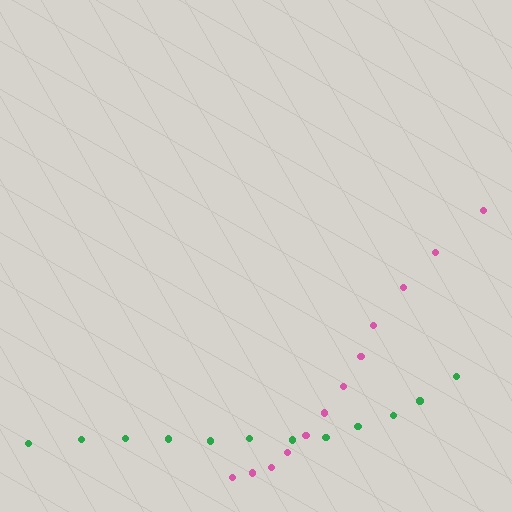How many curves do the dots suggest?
There are 2 distinct paths.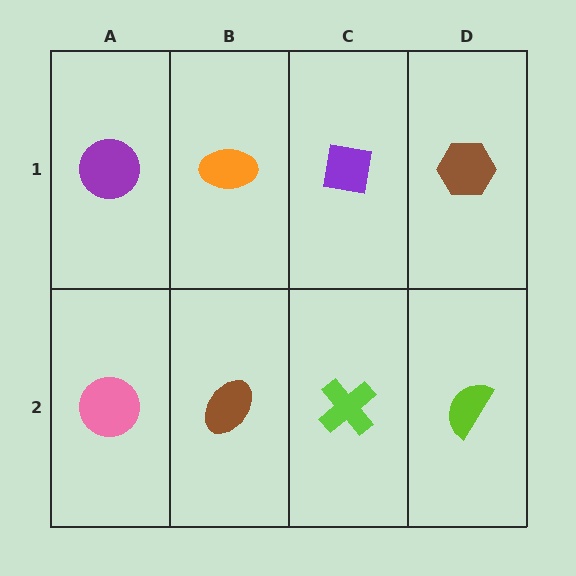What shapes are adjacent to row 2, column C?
A purple square (row 1, column C), a brown ellipse (row 2, column B), a lime semicircle (row 2, column D).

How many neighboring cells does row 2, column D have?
2.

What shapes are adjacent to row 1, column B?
A brown ellipse (row 2, column B), a purple circle (row 1, column A), a purple square (row 1, column C).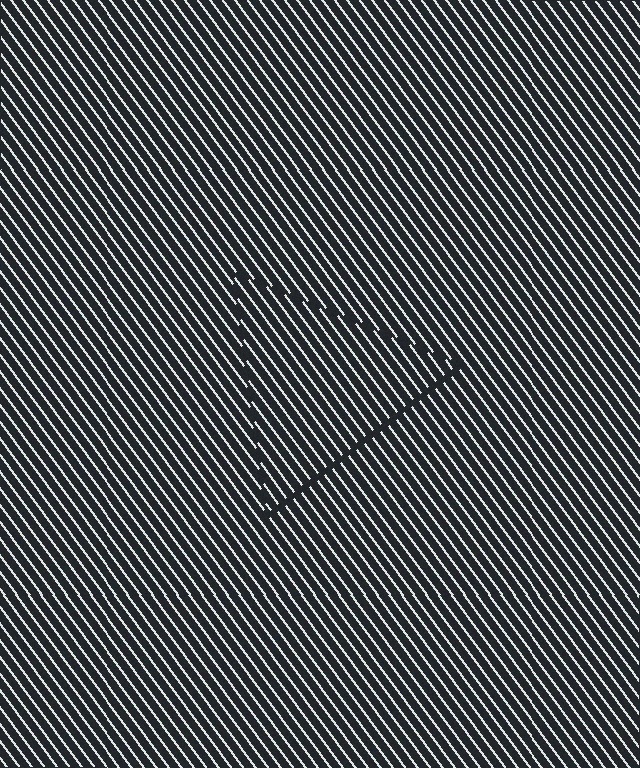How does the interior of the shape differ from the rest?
The interior of the shape contains the same grating, shifted by half a period — the contour is defined by the phase discontinuity where line-ends from the inner and outer gratings abut.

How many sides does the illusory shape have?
3 sides — the line-ends trace a triangle.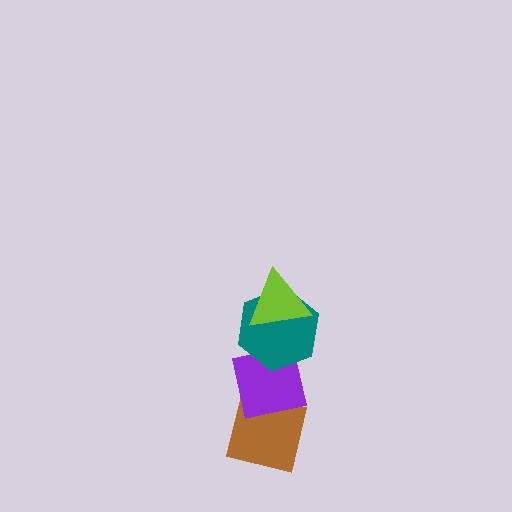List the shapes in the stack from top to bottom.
From top to bottom: the lime triangle, the teal hexagon, the purple square, the brown square.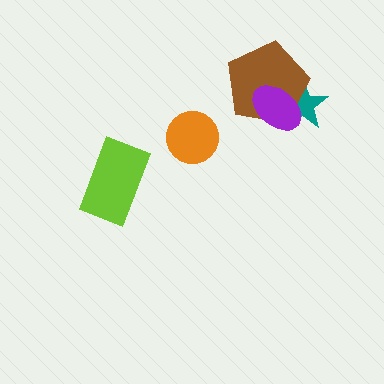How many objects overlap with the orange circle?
0 objects overlap with the orange circle.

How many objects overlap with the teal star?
2 objects overlap with the teal star.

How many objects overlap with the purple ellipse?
2 objects overlap with the purple ellipse.